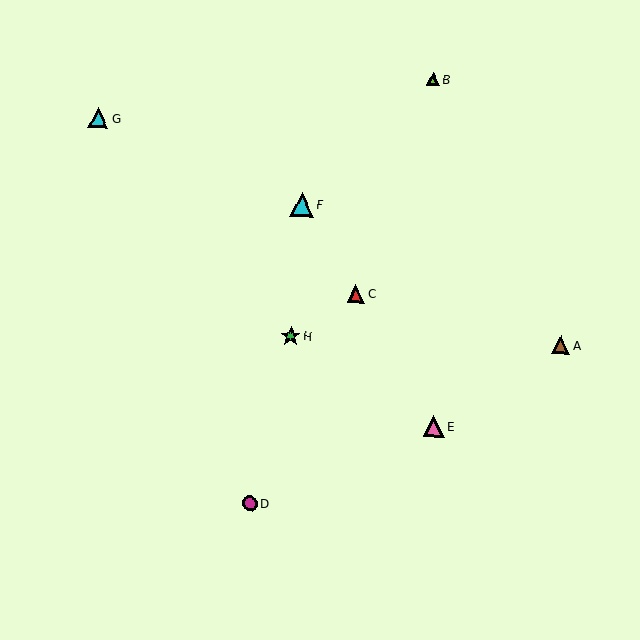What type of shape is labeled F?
Shape F is a cyan triangle.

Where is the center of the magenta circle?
The center of the magenta circle is at (249, 504).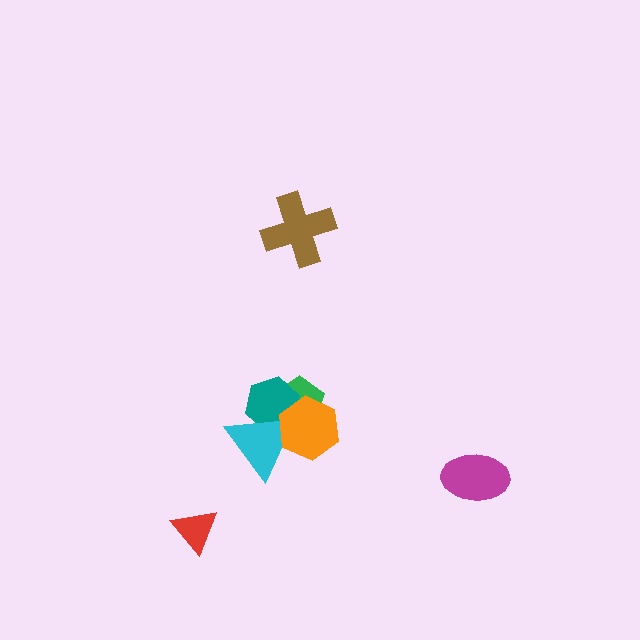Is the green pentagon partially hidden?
Yes, it is partially covered by another shape.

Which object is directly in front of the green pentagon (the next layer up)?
The teal hexagon is directly in front of the green pentagon.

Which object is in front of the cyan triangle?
The orange hexagon is in front of the cyan triangle.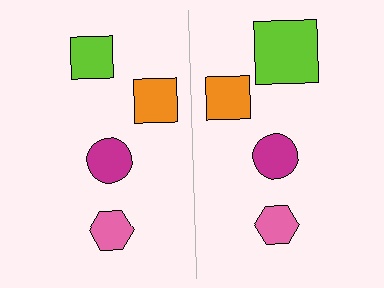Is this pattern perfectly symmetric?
No, the pattern is not perfectly symmetric. The lime square on the right side has a different size than its mirror counterpart.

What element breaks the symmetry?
The lime square on the right side has a different size than its mirror counterpart.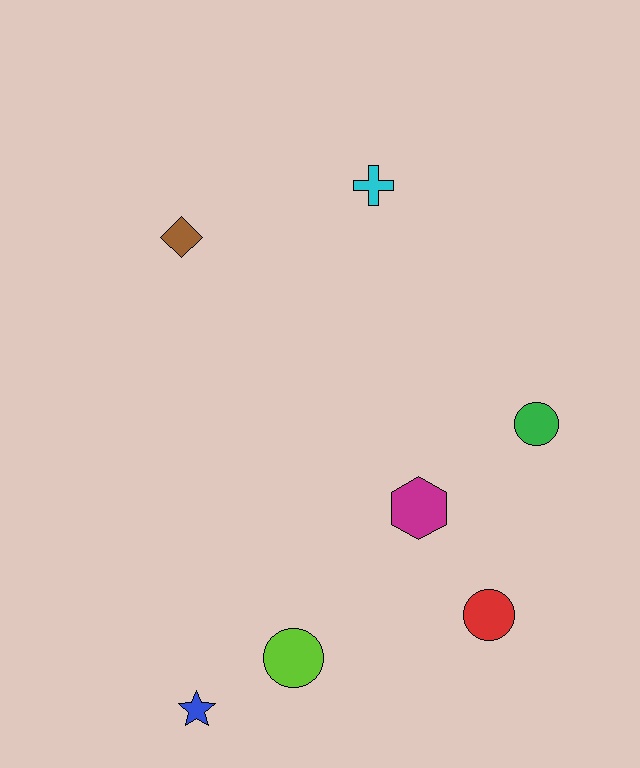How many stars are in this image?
There is 1 star.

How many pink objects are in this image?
There are no pink objects.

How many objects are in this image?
There are 7 objects.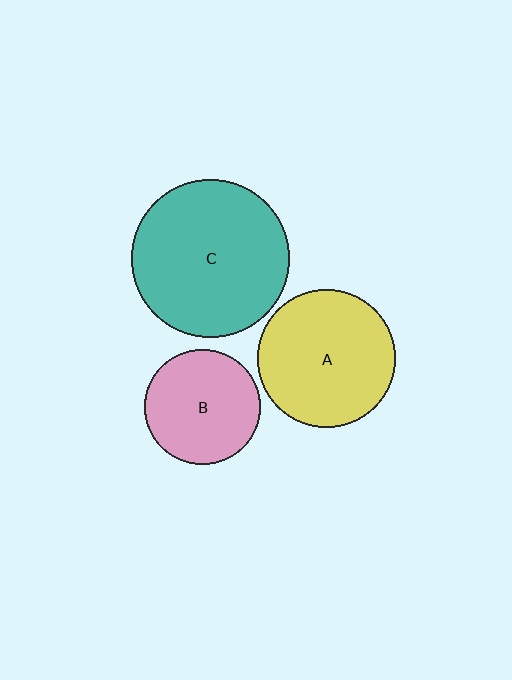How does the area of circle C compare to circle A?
Approximately 1.3 times.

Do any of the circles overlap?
No, none of the circles overlap.